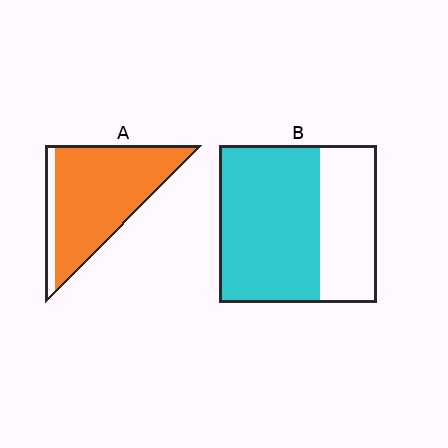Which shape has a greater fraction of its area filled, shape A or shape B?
Shape A.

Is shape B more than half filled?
Yes.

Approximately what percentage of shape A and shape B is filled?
A is approximately 90% and B is approximately 65%.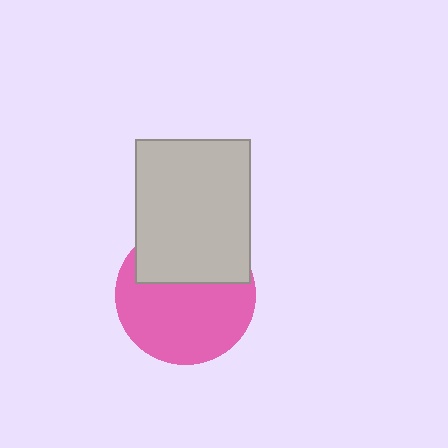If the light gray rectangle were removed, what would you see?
You would see the complete pink circle.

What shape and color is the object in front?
The object in front is a light gray rectangle.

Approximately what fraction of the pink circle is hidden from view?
Roughly 36% of the pink circle is hidden behind the light gray rectangle.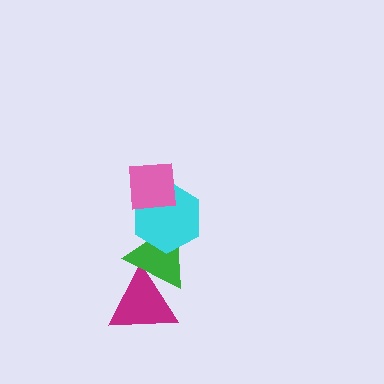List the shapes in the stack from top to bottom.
From top to bottom: the pink square, the cyan hexagon, the green triangle, the magenta triangle.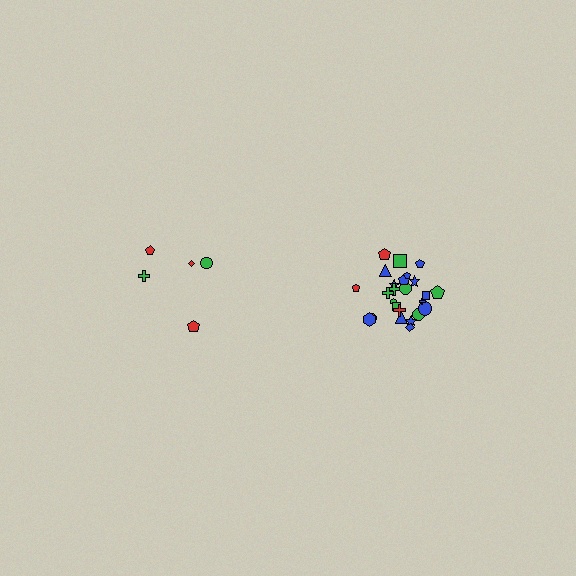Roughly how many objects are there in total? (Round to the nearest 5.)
Roughly 30 objects in total.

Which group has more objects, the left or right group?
The right group.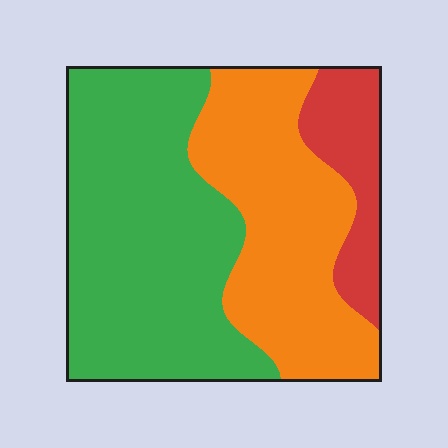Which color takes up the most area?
Green, at roughly 50%.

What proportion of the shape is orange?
Orange covers roughly 35% of the shape.